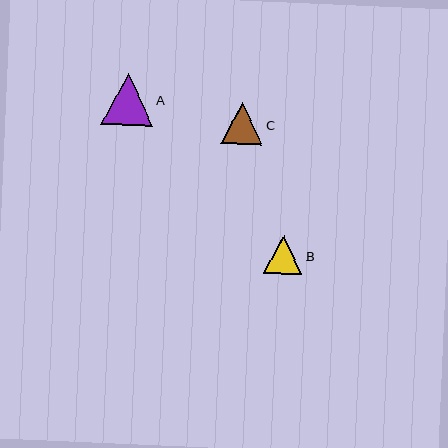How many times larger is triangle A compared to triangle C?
Triangle A is approximately 1.3 times the size of triangle C.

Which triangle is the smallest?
Triangle B is the smallest with a size of approximately 39 pixels.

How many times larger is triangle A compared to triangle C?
Triangle A is approximately 1.3 times the size of triangle C.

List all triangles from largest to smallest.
From largest to smallest: A, C, B.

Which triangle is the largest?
Triangle A is the largest with a size of approximately 52 pixels.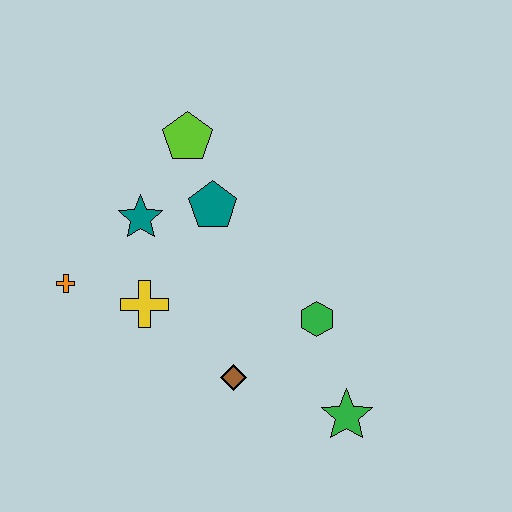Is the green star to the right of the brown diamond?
Yes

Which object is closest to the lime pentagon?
The teal pentagon is closest to the lime pentagon.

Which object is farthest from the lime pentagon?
The green star is farthest from the lime pentagon.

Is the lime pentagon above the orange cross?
Yes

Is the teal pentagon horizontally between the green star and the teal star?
Yes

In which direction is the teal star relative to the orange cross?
The teal star is to the right of the orange cross.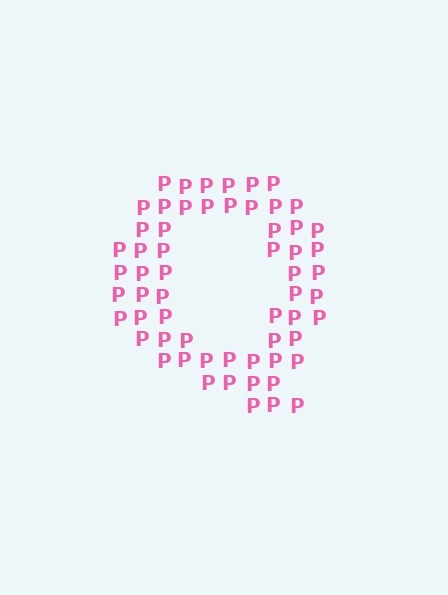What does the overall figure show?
The overall figure shows the letter Q.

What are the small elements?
The small elements are letter P's.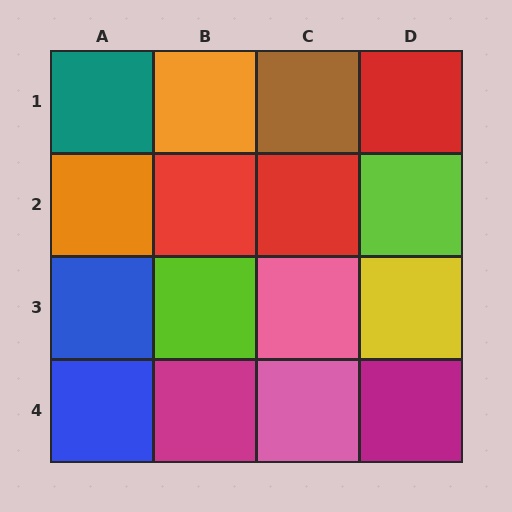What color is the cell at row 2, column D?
Lime.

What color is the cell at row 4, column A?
Blue.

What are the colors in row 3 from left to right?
Blue, lime, pink, yellow.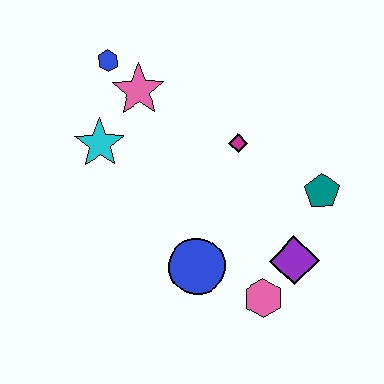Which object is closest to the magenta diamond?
The teal pentagon is closest to the magenta diamond.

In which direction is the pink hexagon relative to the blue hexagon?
The pink hexagon is below the blue hexagon.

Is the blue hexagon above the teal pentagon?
Yes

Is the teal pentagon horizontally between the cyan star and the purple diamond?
No